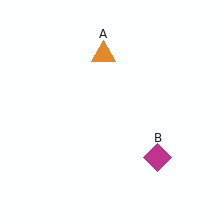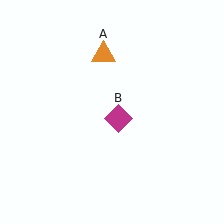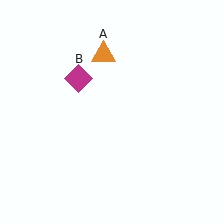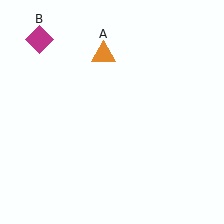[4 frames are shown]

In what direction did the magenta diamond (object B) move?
The magenta diamond (object B) moved up and to the left.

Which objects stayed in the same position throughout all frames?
Orange triangle (object A) remained stationary.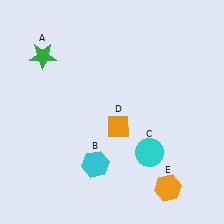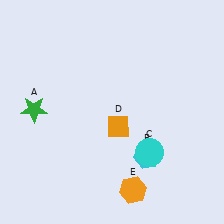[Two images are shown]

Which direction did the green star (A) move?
The green star (A) moved down.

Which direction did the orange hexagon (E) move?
The orange hexagon (E) moved left.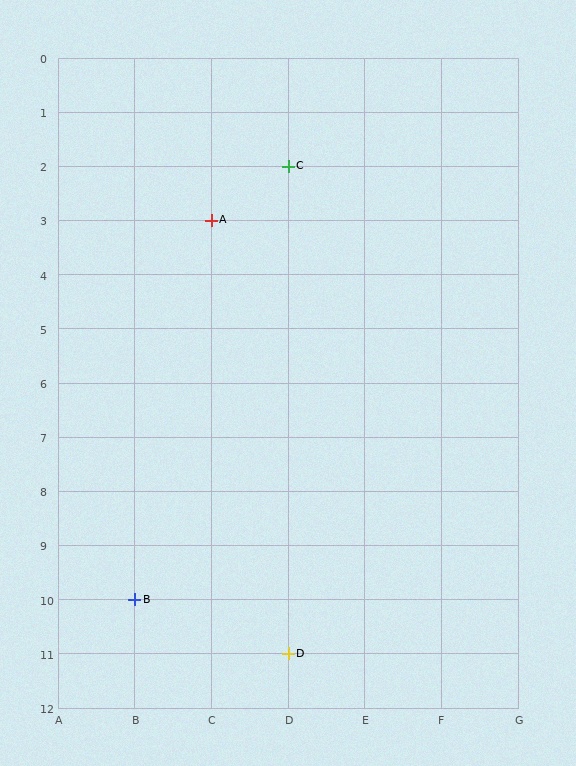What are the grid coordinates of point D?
Point D is at grid coordinates (D, 11).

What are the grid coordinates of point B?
Point B is at grid coordinates (B, 10).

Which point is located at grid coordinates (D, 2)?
Point C is at (D, 2).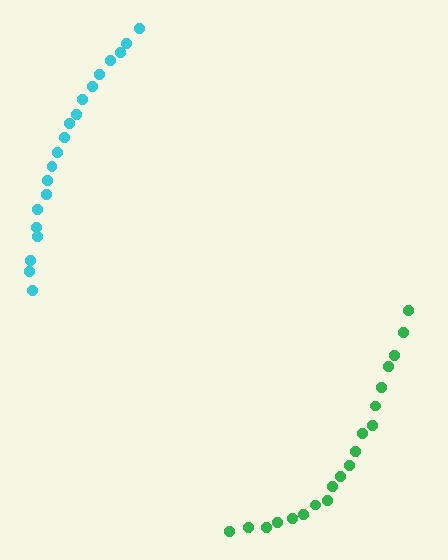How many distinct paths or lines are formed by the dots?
There are 2 distinct paths.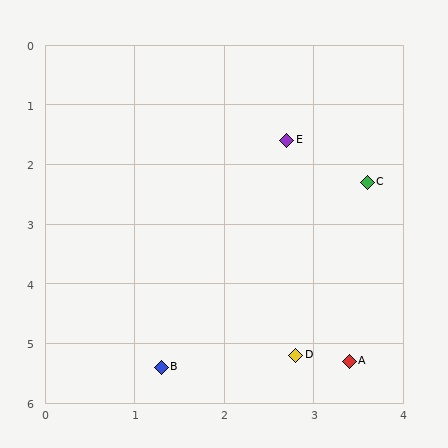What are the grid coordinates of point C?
Point C is at approximately (3.6, 2.3).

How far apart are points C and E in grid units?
Points C and E are about 1.1 grid units apart.